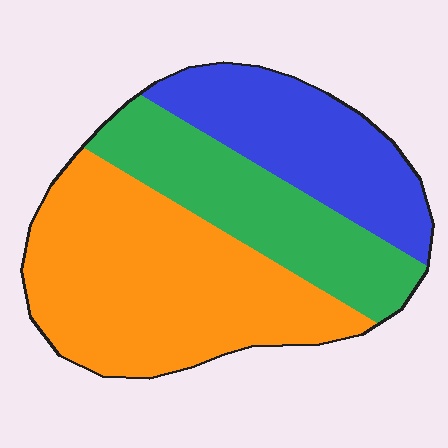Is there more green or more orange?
Orange.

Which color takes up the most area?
Orange, at roughly 45%.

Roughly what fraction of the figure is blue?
Blue covers about 25% of the figure.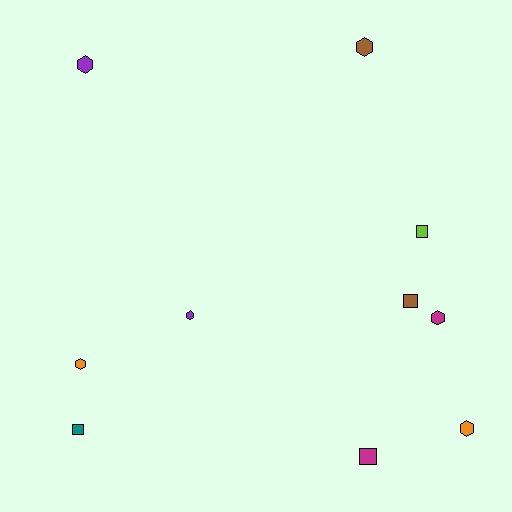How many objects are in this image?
There are 10 objects.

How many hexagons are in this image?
There are 6 hexagons.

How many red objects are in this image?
There are no red objects.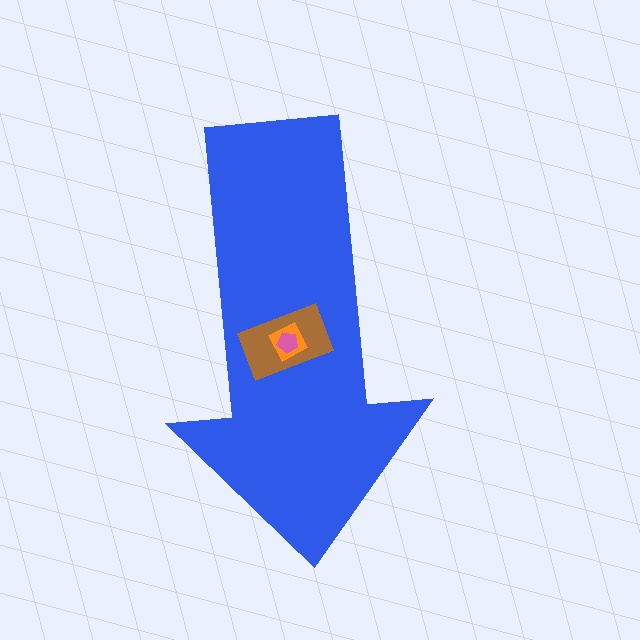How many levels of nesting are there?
4.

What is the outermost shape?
The blue arrow.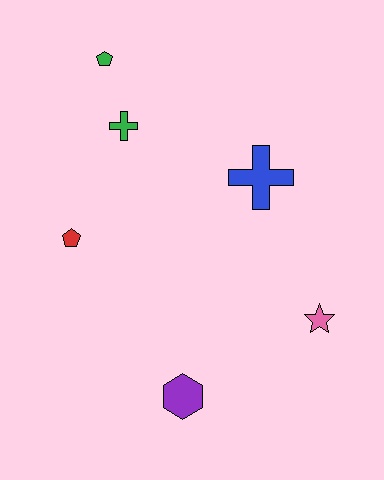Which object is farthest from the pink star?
The green pentagon is farthest from the pink star.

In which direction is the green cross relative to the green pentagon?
The green cross is below the green pentagon.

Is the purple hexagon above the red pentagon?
No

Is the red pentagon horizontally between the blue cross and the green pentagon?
No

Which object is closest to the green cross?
The green pentagon is closest to the green cross.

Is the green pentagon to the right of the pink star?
No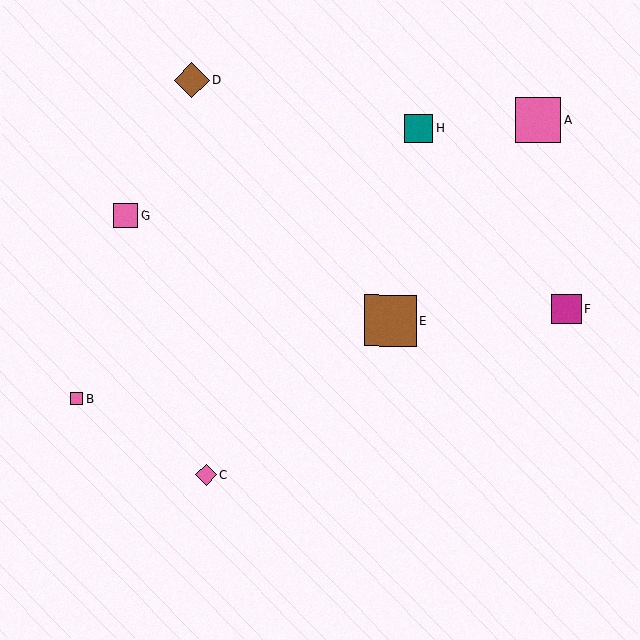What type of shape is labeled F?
Shape F is a magenta square.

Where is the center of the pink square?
The center of the pink square is at (538, 120).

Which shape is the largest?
The brown square (labeled E) is the largest.